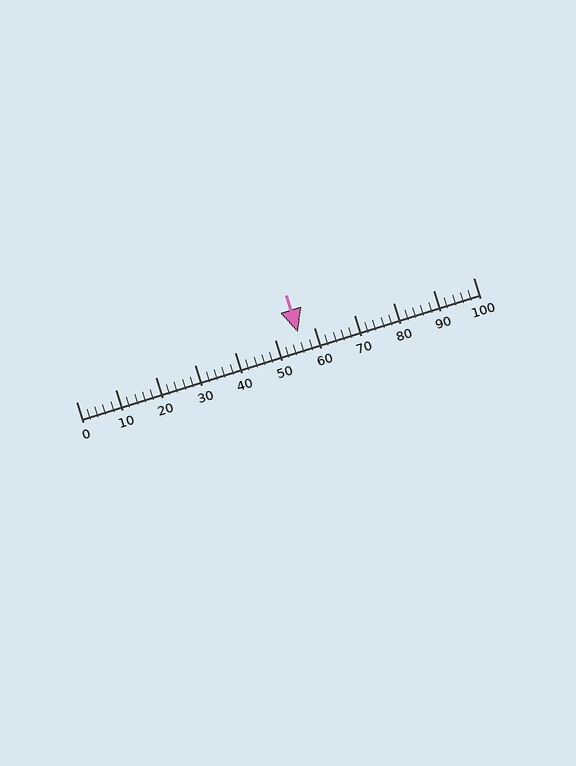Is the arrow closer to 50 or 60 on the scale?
The arrow is closer to 60.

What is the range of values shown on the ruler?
The ruler shows values from 0 to 100.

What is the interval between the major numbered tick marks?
The major tick marks are spaced 10 units apart.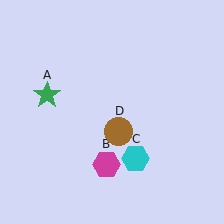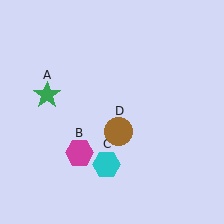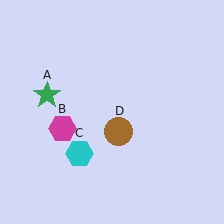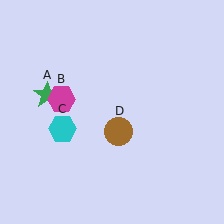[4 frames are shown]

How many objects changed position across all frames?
2 objects changed position: magenta hexagon (object B), cyan hexagon (object C).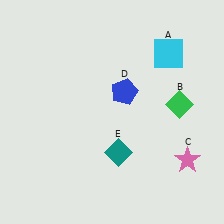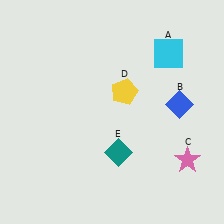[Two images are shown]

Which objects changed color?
B changed from green to blue. D changed from blue to yellow.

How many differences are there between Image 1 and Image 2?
There are 2 differences between the two images.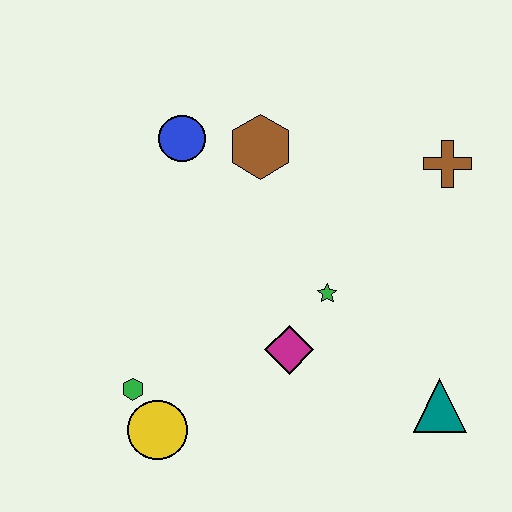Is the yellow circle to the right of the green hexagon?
Yes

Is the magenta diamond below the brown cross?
Yes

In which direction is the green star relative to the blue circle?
The green star is below the blue circle.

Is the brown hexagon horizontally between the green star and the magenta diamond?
No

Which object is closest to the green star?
The magenta diamond is closest to the green star.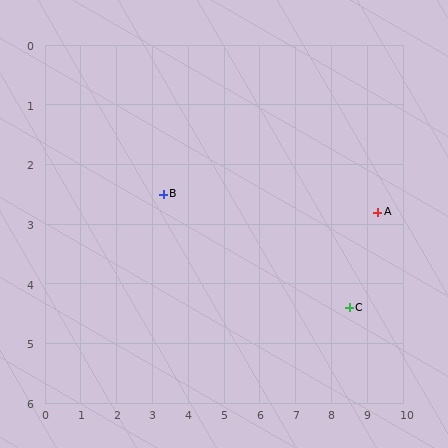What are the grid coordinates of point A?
Point A is at approximately (9.3, 2.8).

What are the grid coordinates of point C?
Point C is at approximately (8.5, 4.4).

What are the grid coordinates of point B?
Point B is at approximately (3.3, 2.5).